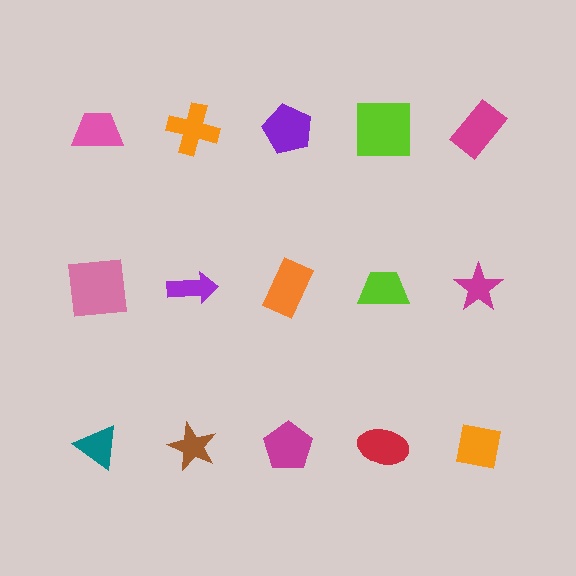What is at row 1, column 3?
A purple pentagon.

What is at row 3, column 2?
A brown star.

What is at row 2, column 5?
A magenta star.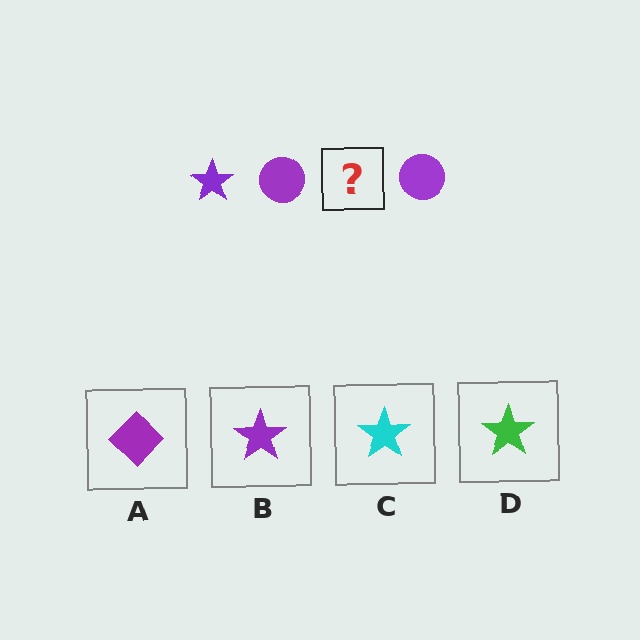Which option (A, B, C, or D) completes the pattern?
B.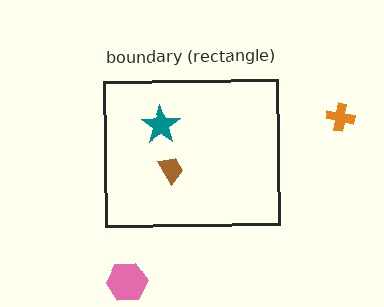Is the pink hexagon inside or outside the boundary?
Outside.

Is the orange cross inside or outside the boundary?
Outside.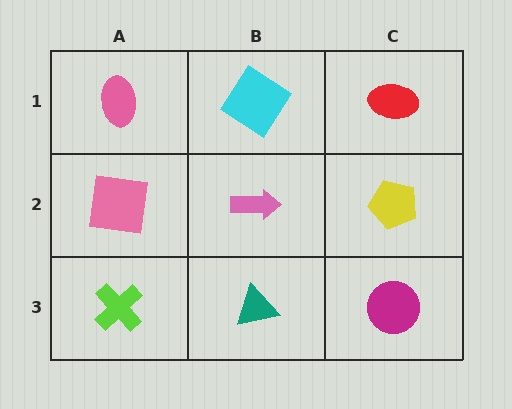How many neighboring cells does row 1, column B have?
3.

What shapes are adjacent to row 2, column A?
A pink ellipse (row 1, column A), a lime cross (row 3, column A), a pink arrow (row 2, column B).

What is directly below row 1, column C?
A yellow pentagon.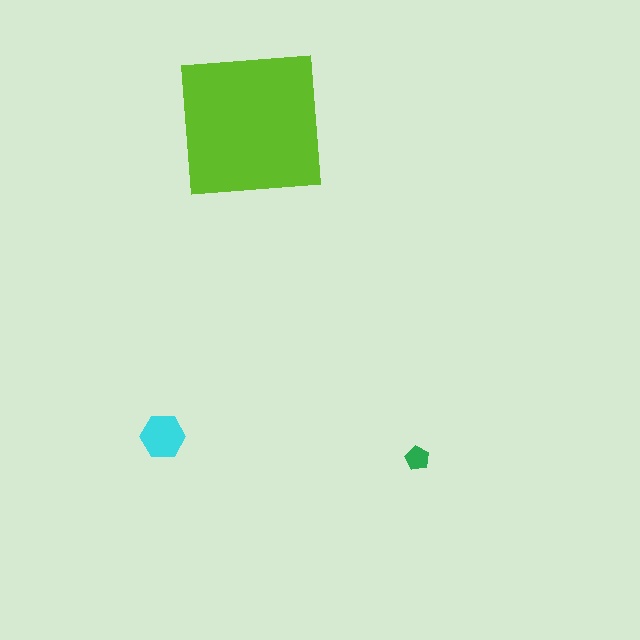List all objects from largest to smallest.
The lime square, the cyan hexagon, the green pentagon.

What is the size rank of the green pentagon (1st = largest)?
3rd.